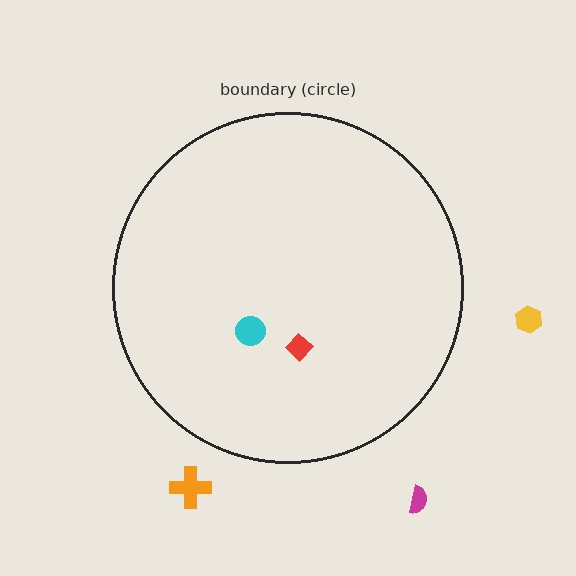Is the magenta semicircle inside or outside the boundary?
Outside.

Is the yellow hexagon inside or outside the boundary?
Outside.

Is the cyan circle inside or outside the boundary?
Inside.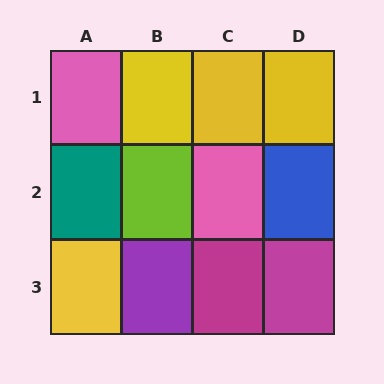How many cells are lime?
1 cell is lime.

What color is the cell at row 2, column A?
Teal.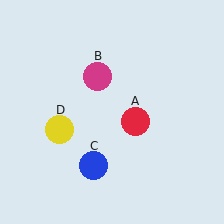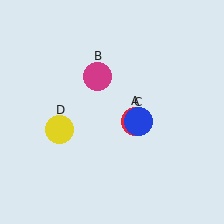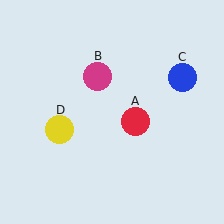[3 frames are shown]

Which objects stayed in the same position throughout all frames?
Red circle (object A) and magenta circle (object B) and yellow circle (object D) remained stationary.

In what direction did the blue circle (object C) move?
The blue circle (object C) moved up and to the right.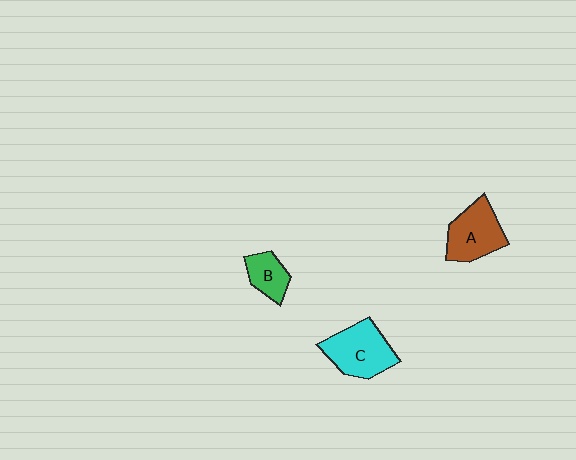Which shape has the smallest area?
Shape B (green).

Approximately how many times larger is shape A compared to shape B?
Approximately 1.7 times.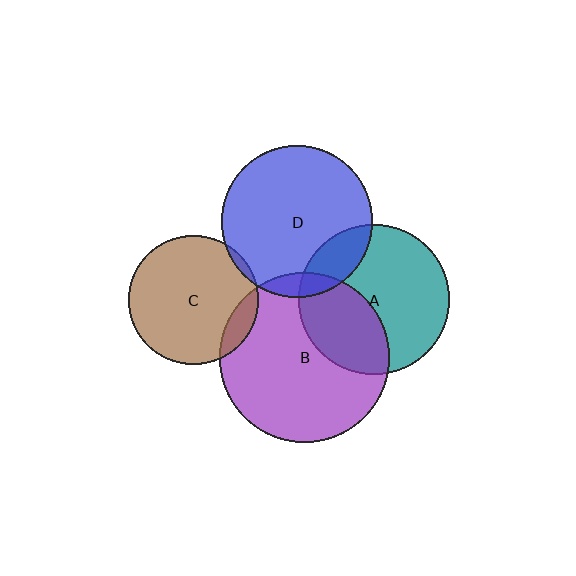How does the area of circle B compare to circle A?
Approximately 1.3 times.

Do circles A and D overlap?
Yes.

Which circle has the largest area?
Circle B (purple).